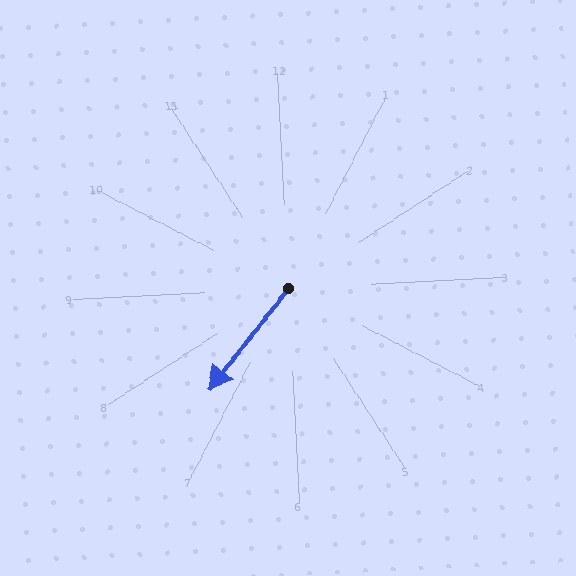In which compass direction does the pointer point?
Southwest.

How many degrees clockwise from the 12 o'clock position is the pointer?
Approximately 221 degrees.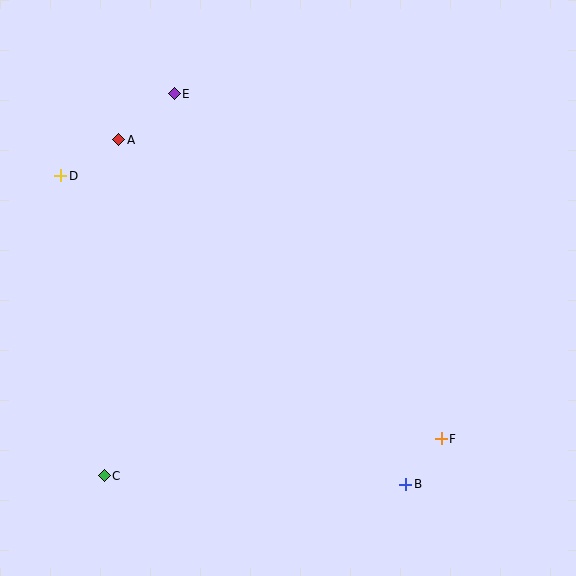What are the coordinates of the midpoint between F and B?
The midpoint between F and B is at (424, 462).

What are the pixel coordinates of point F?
Point F is at (441, 439).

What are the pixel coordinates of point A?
Point A is at (119, 140).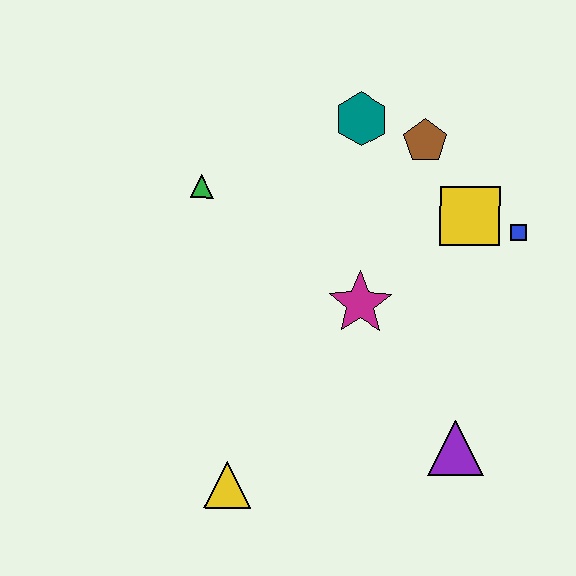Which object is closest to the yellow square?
The blue square is closest to the yellow square.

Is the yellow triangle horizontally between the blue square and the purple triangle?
No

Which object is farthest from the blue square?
The yellow triangle is farthest from the blue square.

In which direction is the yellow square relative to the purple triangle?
The yellow square is above the purple triangle.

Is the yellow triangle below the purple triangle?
Yes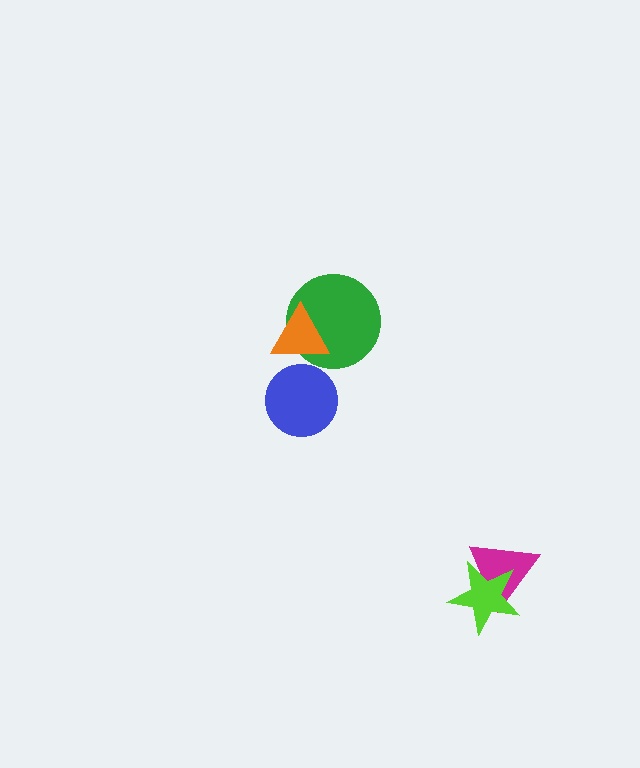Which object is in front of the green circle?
The orange triangle is in front of the green circle.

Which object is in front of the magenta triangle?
The lime star is in front of the magenta triangle.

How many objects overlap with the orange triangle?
1 object overlaps with the orange triangle.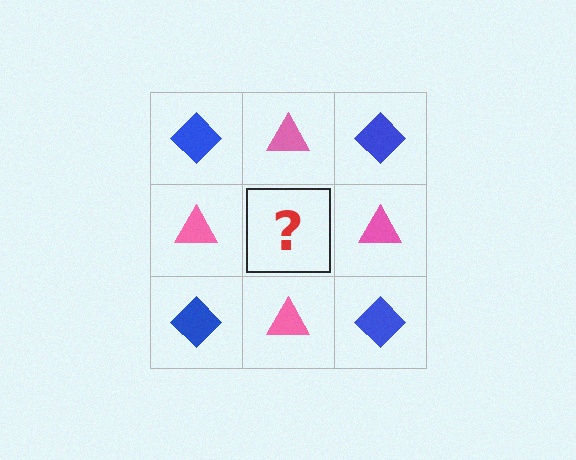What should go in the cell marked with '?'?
The missing cell should contain a blue diamond.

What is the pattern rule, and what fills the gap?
The rule is that it alternates blue diamond and pink triangle in a checkerboard pattern. The gap should be filled with a blue diamond.